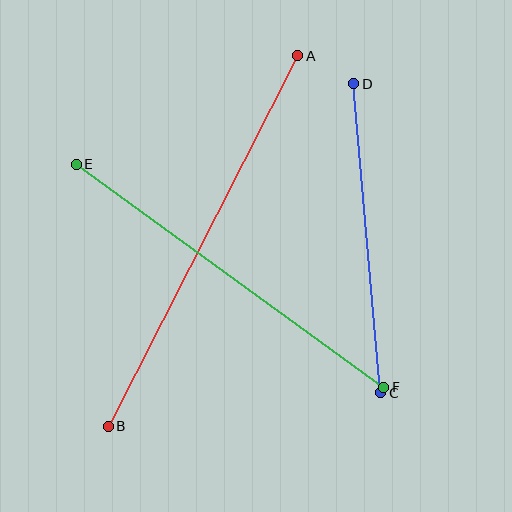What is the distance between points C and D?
The distance is approximately 310 pixels.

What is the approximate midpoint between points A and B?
The midpoint is at approximately (203, 241) pixels.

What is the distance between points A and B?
The distance is approximately 416 pixels.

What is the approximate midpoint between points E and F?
The midpoint is at approximately (230, 276) pixels.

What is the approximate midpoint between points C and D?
The midpoint is at approximately (367, 238) pixels.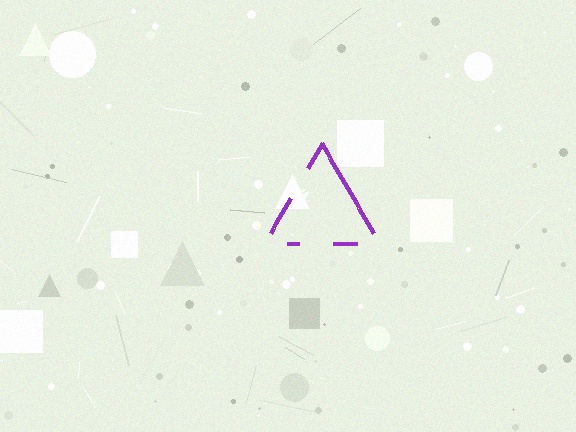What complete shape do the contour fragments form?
The contour fragments form a triangle.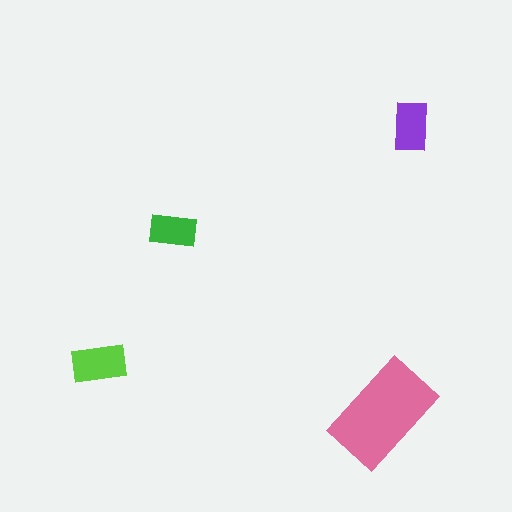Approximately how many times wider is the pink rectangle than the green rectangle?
About 2 times wider.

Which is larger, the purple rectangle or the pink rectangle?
The pink one.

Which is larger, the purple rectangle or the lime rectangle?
The lime one.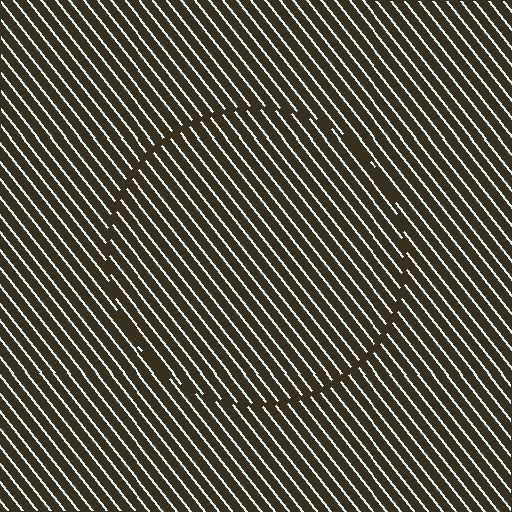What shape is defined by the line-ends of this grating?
An illusory circle. The interior of the shape contains the same grating, shifted by half a period — the contour is defined by the phase discontinuity where line-ends from the inner and outer gratings abut.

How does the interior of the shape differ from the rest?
The interior of the shape contains the same grating, shifted by half a period — the contour is defined by the phase discontinuity where line-ends from the inner and outer gratings abut.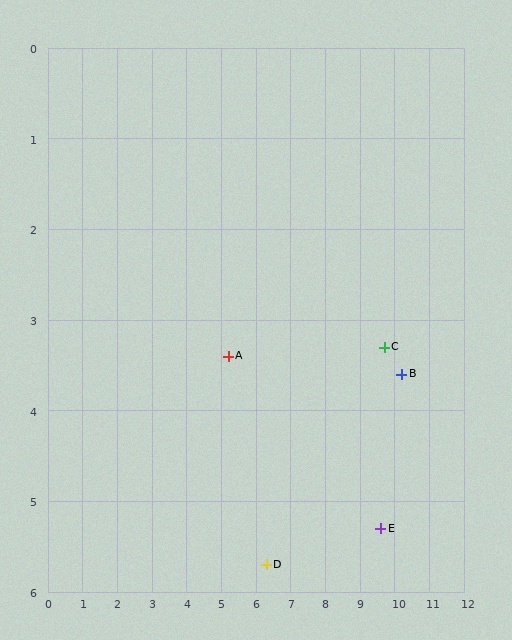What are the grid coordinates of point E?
Point E is at approximately (9.6, 5.3).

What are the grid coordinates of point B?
Point B is at approximately (10.2, 3.6).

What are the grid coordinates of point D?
Point D is at approximately (6.3, 5.7).